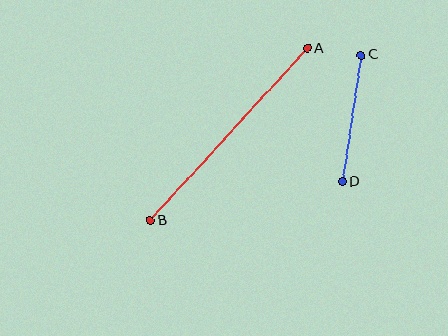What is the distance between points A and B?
The distance is approximately 233 pixels.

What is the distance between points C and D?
The distance is approximately 128 pixels.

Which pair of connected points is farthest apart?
Points A and B are farthest apart.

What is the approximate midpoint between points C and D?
The midpoint is at approximately (352, 119) pixels.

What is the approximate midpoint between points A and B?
The midpoint is at approximately (229, 135) pixels.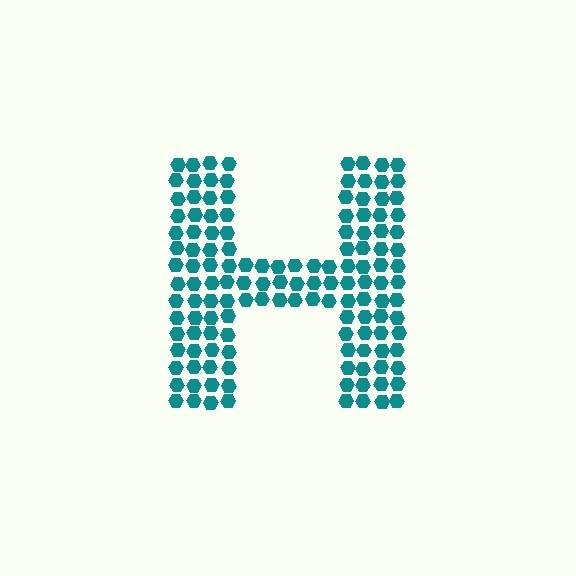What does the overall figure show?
The overall figure shows the letter H.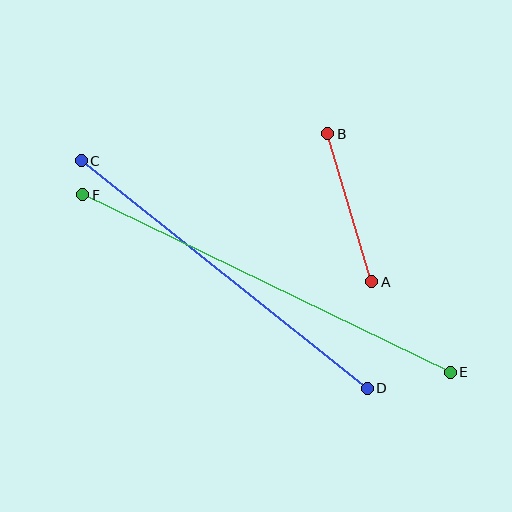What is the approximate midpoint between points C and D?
The midpoint is at approximately (224, 275) pixels.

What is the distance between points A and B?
The distance is approximately 154 pixels.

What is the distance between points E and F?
The distance is approximately 408 pixels.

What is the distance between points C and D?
The distance is approximately 365 pixels.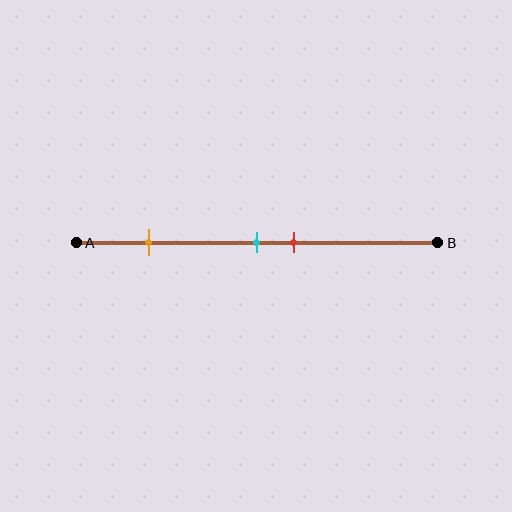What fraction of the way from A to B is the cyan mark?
The cyan mark is approximately 50% (0.5) of the way from A to B.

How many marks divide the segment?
There are 3 marks dividing the segment.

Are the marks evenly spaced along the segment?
No, the marks are not evenly spaced.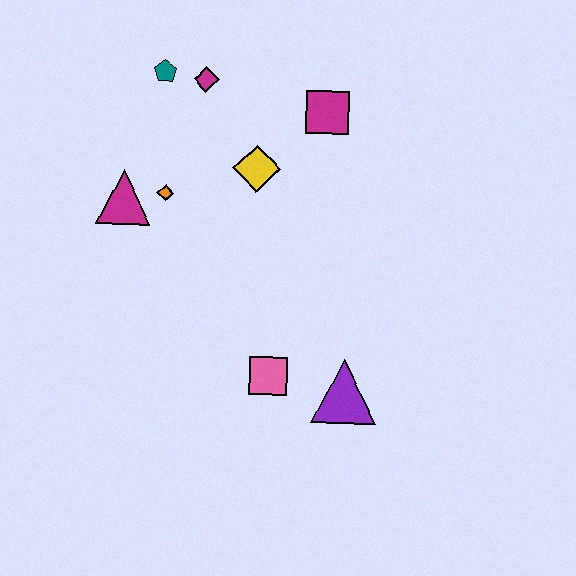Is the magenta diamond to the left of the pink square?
Yes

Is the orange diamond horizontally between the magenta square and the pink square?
No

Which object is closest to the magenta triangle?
The orange diamond is closest to the magenta triangle.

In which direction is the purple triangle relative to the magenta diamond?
The purple triangle is below the magenta diamond.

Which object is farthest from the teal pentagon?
The purple triangle is farthest from the teal pentagon.